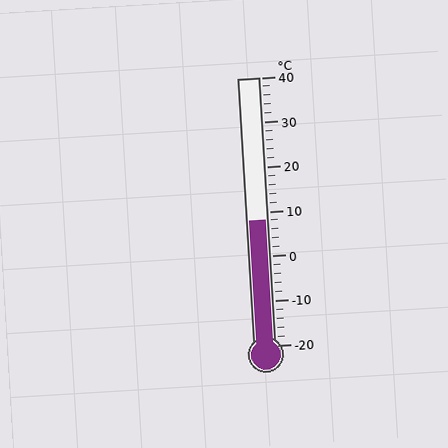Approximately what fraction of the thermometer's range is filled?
The thermometer is filled to approximately 45% of its range.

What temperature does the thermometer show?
The thermometer shows approximately 8°C.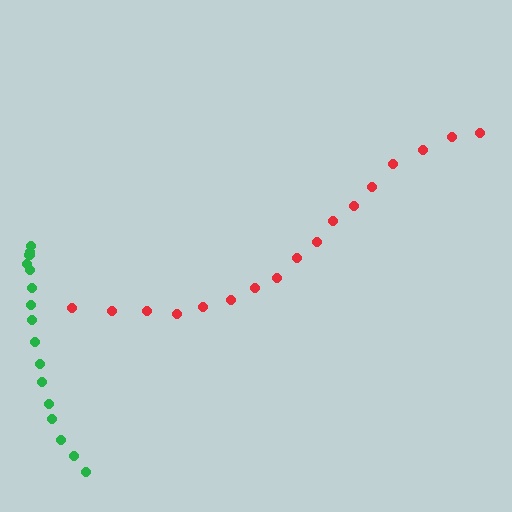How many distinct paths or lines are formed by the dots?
There are 2 distinct paths.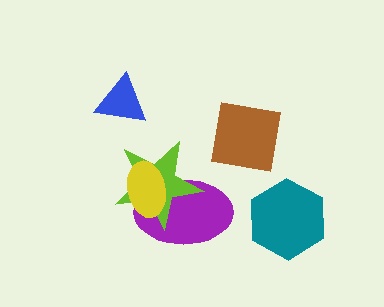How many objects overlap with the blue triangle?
0 objects overlap with the blue triangle.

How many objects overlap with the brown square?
0 objects overlap with the brown square.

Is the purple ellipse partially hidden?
Yes, it is partially covered by another shape.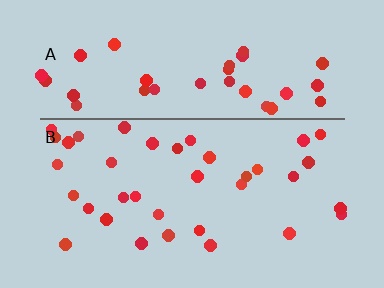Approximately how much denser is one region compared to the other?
Approximately 1.1× — region A over region B.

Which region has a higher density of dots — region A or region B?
A (the top).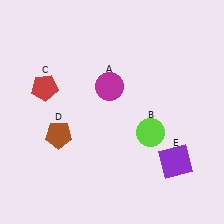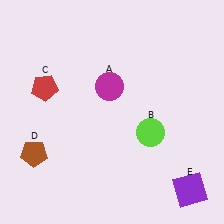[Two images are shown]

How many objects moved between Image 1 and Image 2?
2 objects moved between the two images.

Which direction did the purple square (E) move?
The purple square (E) moved down.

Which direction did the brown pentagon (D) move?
The brown pentagon (D) moved left.